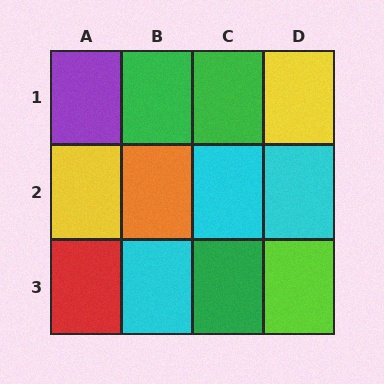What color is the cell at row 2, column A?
Yellow.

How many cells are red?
1 cell is red.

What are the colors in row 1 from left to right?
Purple, green, green, yellow.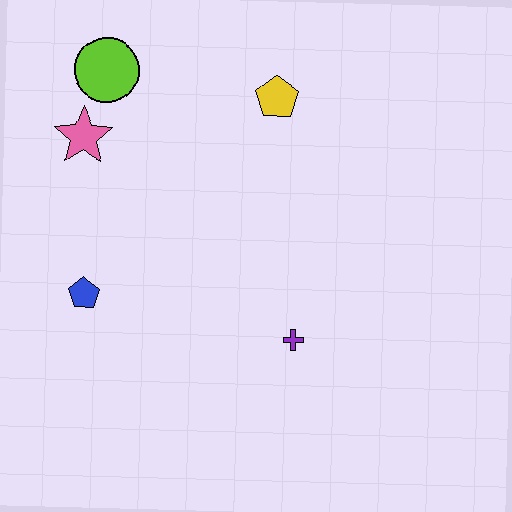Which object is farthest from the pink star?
The purple cross is farthest from the pink star.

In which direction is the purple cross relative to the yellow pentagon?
The purple cross is below the yellow pentagon.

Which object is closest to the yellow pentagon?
The lime circle is closest to the yellow pentagon.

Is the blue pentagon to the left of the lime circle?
Yes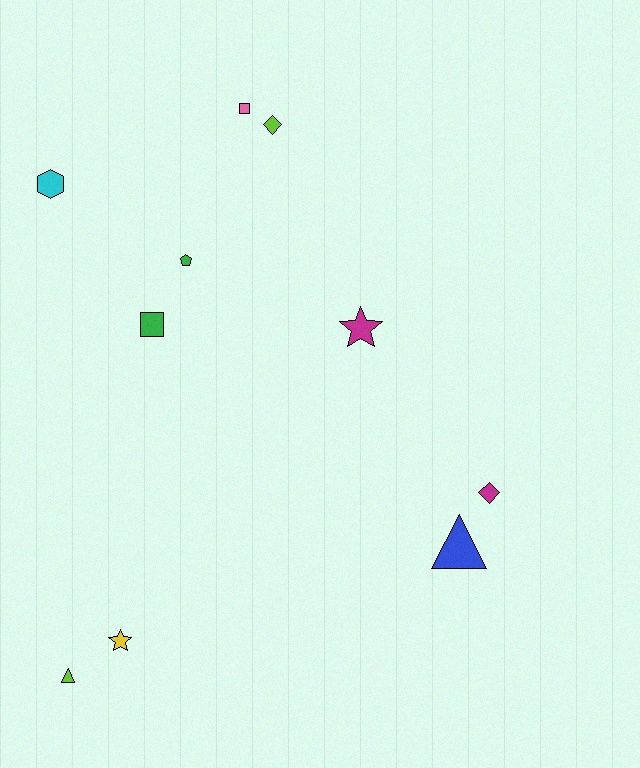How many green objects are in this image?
There are 2 green objects.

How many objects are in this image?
There are 10 objects.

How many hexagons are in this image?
There is 1 hexagon.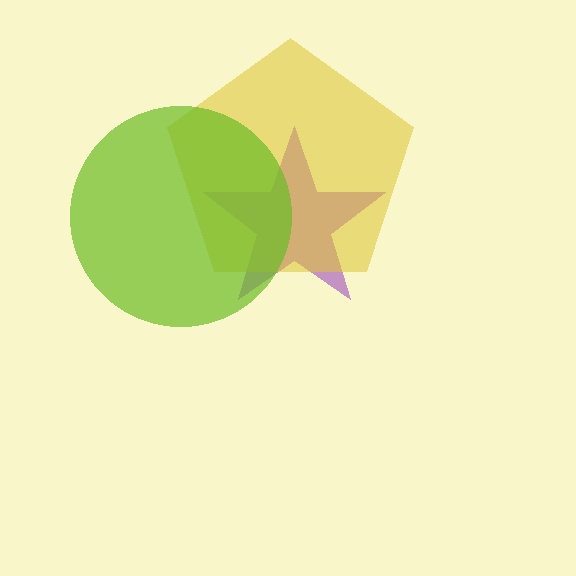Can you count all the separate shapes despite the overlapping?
Yes, there are 3 separate shapes.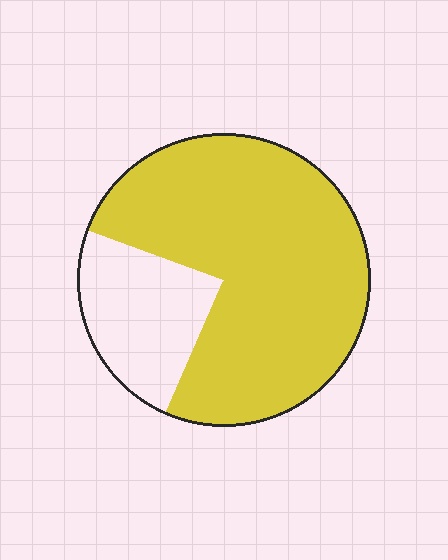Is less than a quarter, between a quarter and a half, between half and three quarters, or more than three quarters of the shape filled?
More than three quarters.